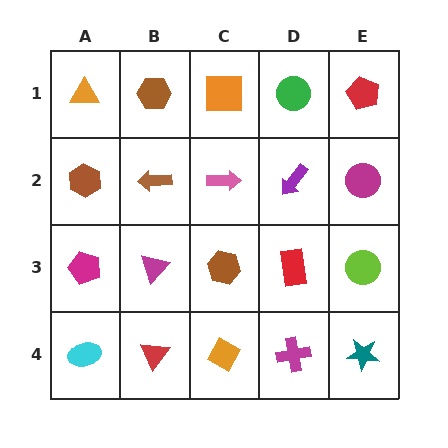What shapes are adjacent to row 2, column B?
A brown hexagon (row 1, column B), a magenta triangle (row 3, column B), a brown hexagon (row 2, column A), a pink arrow (row 2, column C).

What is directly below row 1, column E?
A magenta circle.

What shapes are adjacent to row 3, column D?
A purple arrow (row 2, column D), a magenta cross (row 4, column D), a brown hexagon (row 3, column C), a lime circle (row 3, column E).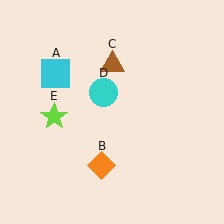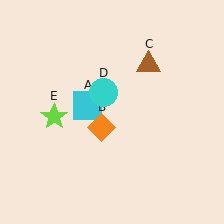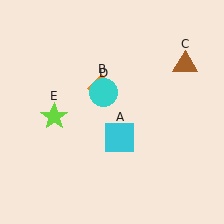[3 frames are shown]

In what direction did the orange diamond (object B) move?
The orange diamond (object B) moved up.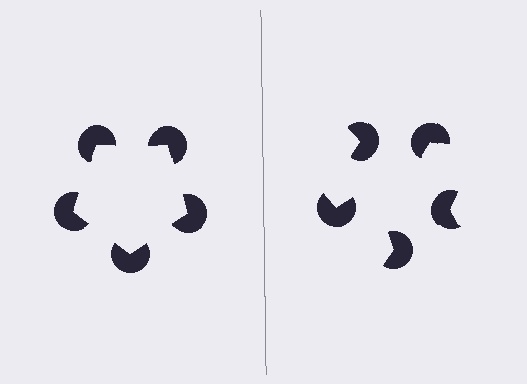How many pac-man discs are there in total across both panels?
10 — 5 on each side.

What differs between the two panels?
The pac-man discs are positioned identically on both sides; only the wedge orientations differ. On the left they align to a pentagon; on the right they are misaligned.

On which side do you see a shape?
An illusory pentagon appears on the left side. On the right side the wedge cuts are rotated, so no coherent shape forms.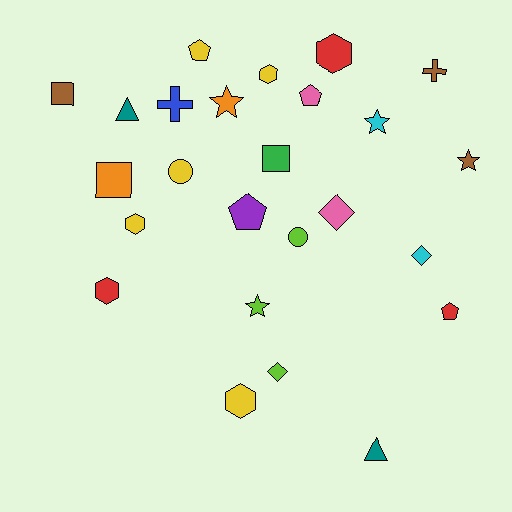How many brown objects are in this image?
There are 3 brown objects.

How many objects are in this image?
There are 25 objects.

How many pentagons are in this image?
There are 4 pentagons.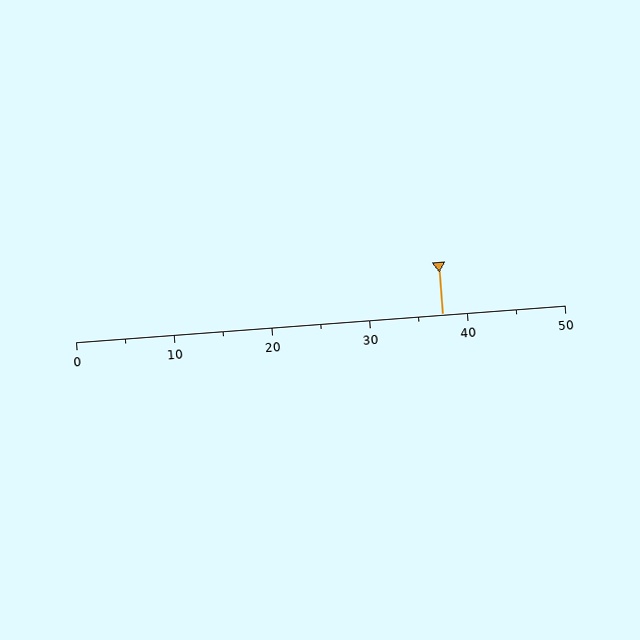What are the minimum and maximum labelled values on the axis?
The axis runs from 0 to 50.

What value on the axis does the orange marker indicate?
The marker indicates approximately 37.5.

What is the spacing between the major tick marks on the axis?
The major ticks are spaced 10 apart.